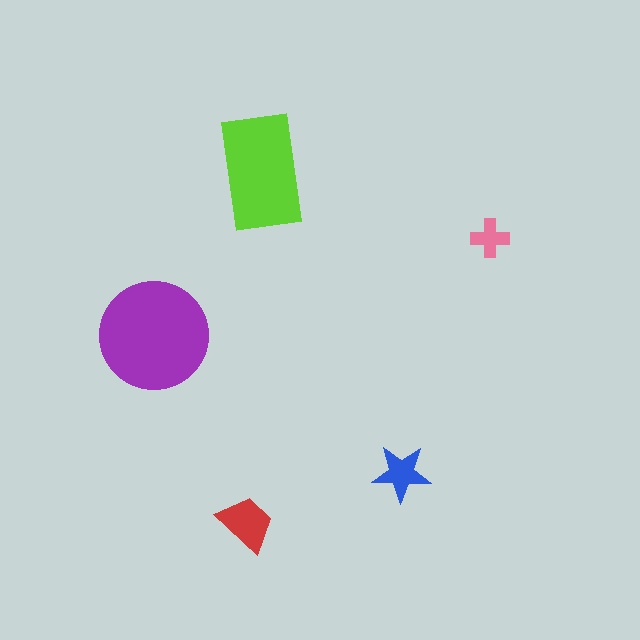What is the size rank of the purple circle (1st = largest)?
1st.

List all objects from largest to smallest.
The purple circle, the lime rectangle, the red trapezoid, the blue star, the pink cross.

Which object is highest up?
The lime rectangle is topmost.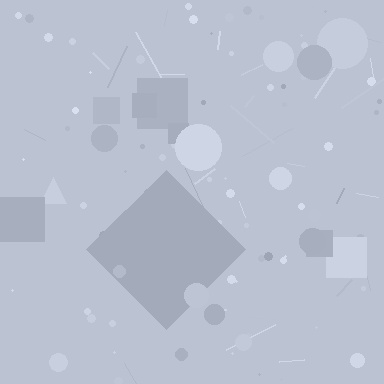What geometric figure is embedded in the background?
A diamond is embedded in the background.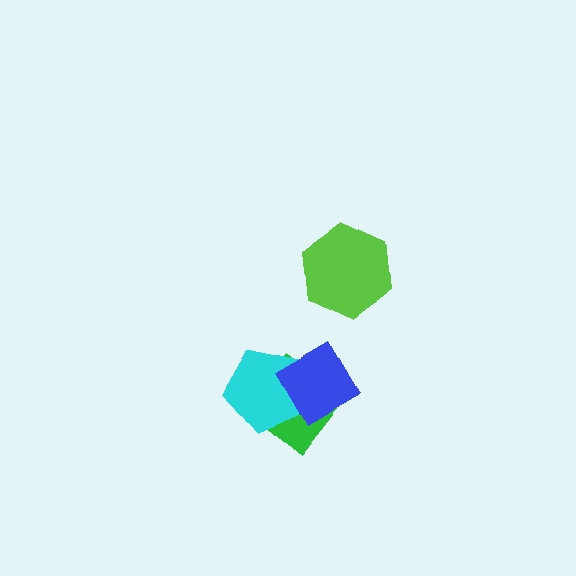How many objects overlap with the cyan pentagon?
2 objects overlap with the cyan pentagon.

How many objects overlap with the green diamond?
2 objects overlap with the green diamond.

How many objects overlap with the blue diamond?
2 objects overlap with the blue diamond.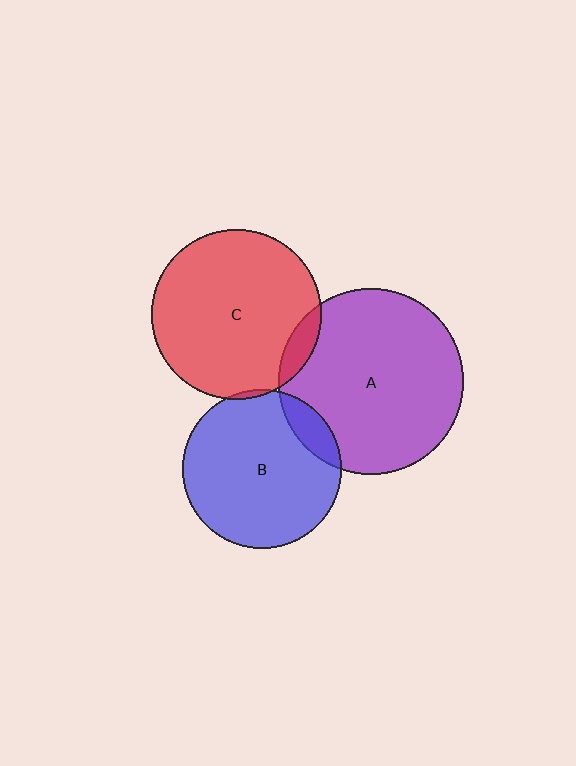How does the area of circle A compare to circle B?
Approximately 1.4 times.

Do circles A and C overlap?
Yes.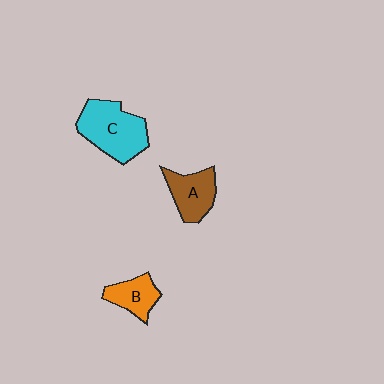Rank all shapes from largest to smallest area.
From largest to smallest: C (cyan), A (brown), B (orange).